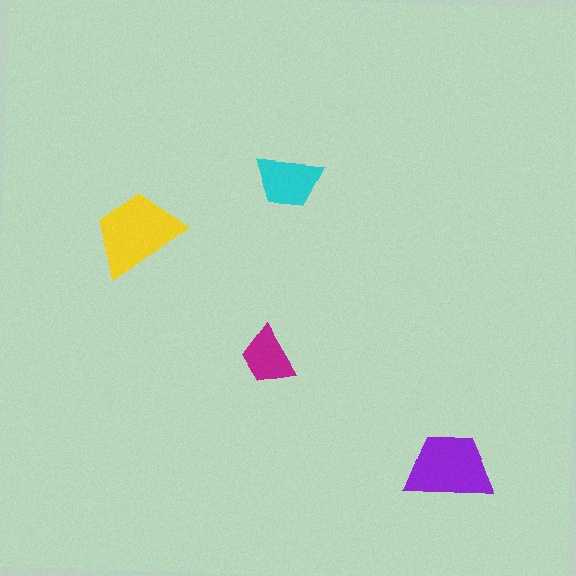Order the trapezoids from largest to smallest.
the yellow one, the purple one, the cyan one, the magenta one.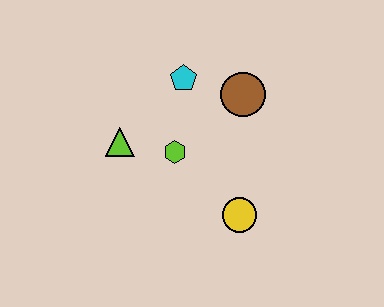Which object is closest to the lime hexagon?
The lime triangle is closest to the lime hexagon.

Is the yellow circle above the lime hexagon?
No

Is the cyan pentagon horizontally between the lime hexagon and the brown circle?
Yes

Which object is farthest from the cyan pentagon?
The yellow circle is farthest from the cyan pentagon.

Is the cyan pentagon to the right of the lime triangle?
Yes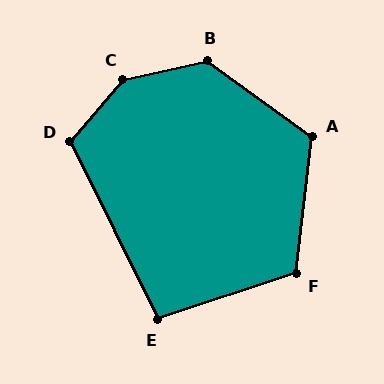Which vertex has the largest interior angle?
C, at approximately 143 degrees.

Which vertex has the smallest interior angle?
E, at approximately 98 degrees.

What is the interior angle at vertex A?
Approximately 119 degrees (obtuse).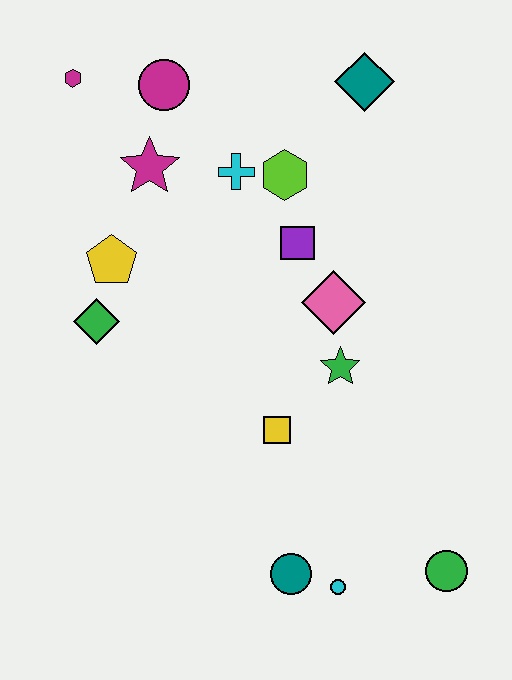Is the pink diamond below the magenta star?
Yes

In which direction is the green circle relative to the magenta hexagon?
The green circle is below the magenta hexagon.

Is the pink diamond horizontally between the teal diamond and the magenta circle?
Yes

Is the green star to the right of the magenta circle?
Yes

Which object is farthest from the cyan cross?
The green circle is farthest from the cyan cross.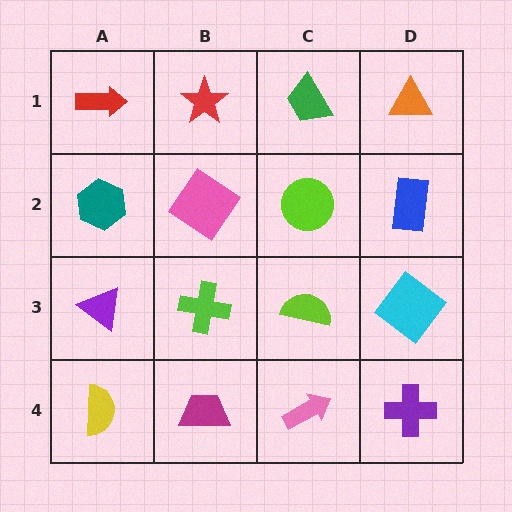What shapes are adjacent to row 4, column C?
A lime semicircle (row 3, column C), a magenta trapezoid (row 4, column B), a purple cross (row 4, column D).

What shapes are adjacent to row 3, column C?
A lime circle (row 2, column C), a pink arrow (row 4, column C), a lime cross (row 3, column B), a cyan diamond (row 3, column D).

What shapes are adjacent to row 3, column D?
A blue rectangle (row 2, column D), a purple cross (row 4, column D), a lime semicircle (row 3, column C).